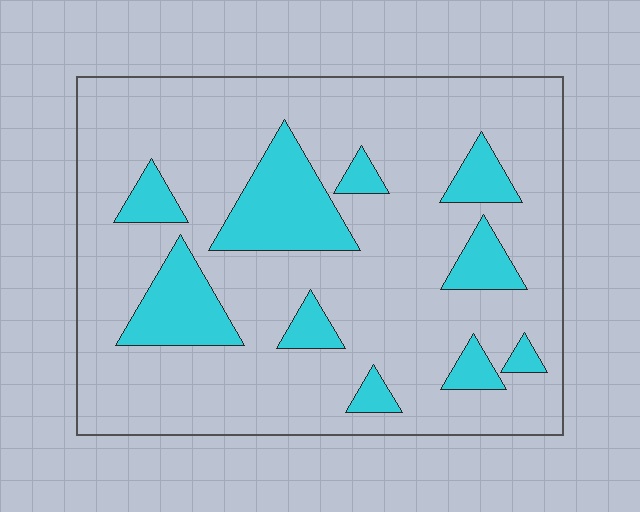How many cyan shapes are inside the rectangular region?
10.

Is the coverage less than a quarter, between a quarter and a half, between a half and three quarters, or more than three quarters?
Less than a quarter.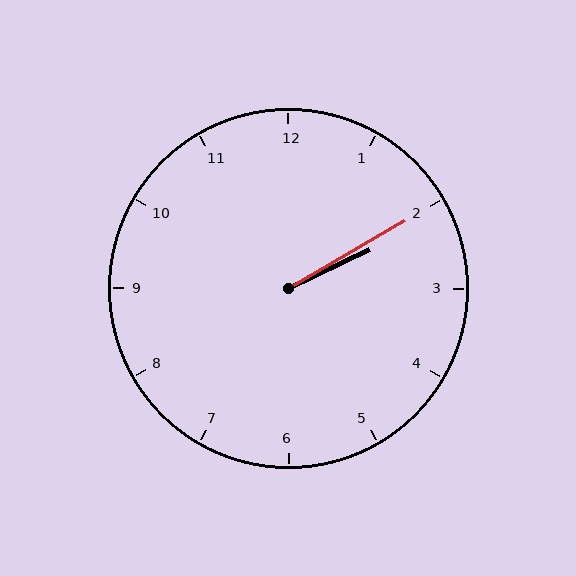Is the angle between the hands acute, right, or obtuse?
It is acute.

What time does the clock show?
2:10.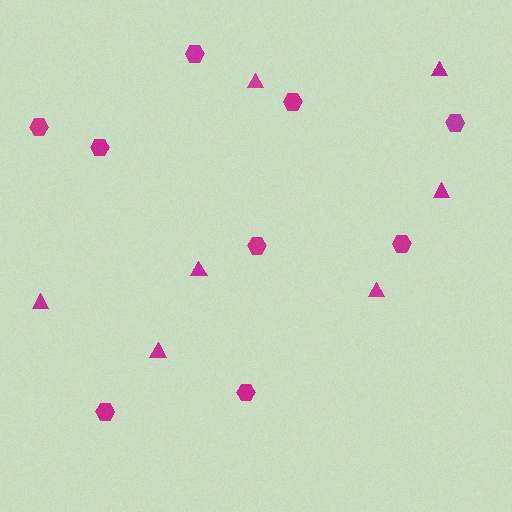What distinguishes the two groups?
There are 2 groups: one group of hexagons (9) and one group of triangles (7).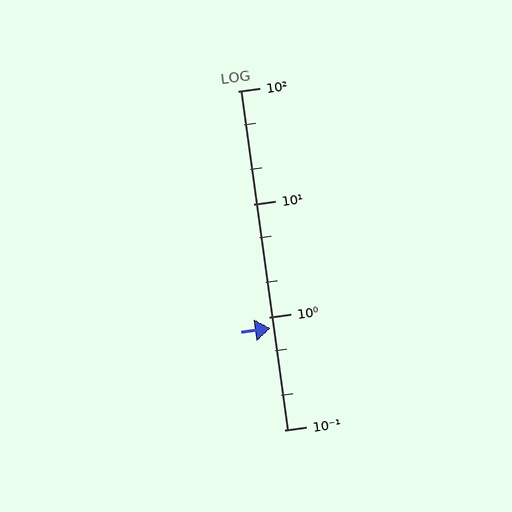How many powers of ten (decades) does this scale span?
The scale spans 3 decades, from 0.1 to 100.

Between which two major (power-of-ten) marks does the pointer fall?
The pointer is between 0.1 and 1.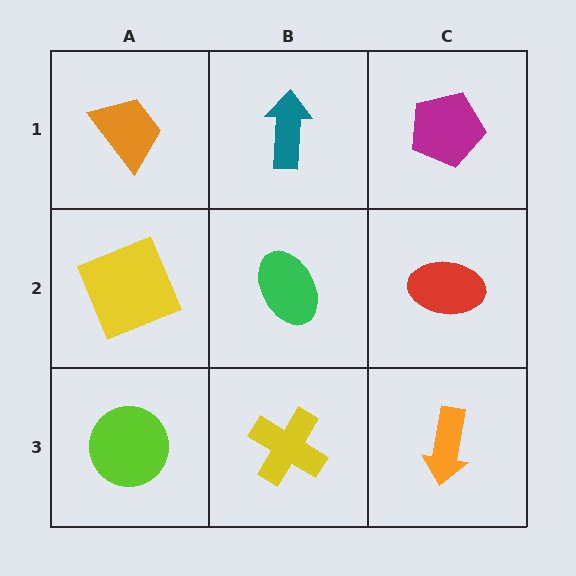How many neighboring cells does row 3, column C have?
2.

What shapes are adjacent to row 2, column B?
A teal arrow (row 1, column B), a yellow cross (row 3, column B), a yellow square (row 2, column A), a red ellipse (row 2, column C).